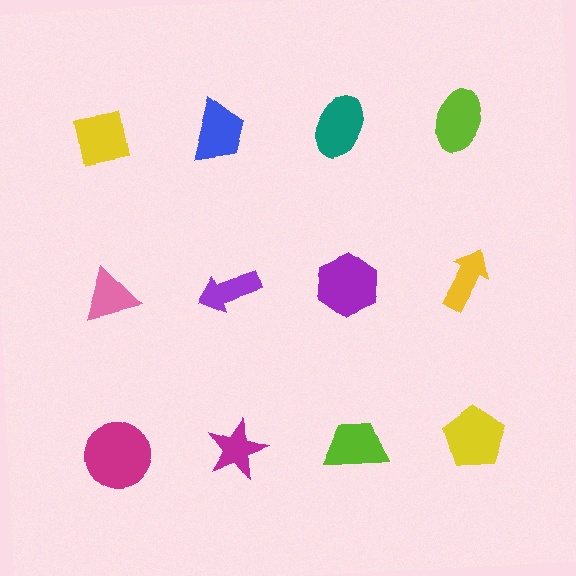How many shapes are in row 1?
4 shapes.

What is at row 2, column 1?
A pink triangle.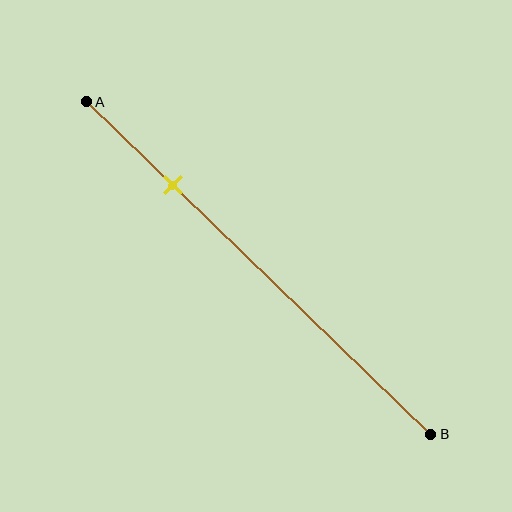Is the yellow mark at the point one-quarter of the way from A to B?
Yes, the mark is approximately at the one-quarter point.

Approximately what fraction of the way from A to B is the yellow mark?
The yellow mark is approximately 25% of the way from A to B.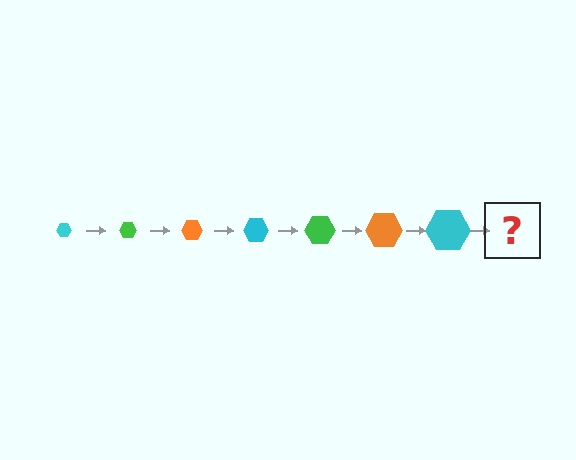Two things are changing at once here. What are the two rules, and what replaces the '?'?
The two rules are that the hexagon grows larger each step and the color cycles through cyan, green, and orange. The '?' should be a green hexagon, larger than the previous one.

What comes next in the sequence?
The next element should be a green hexagon, larger than the previous one.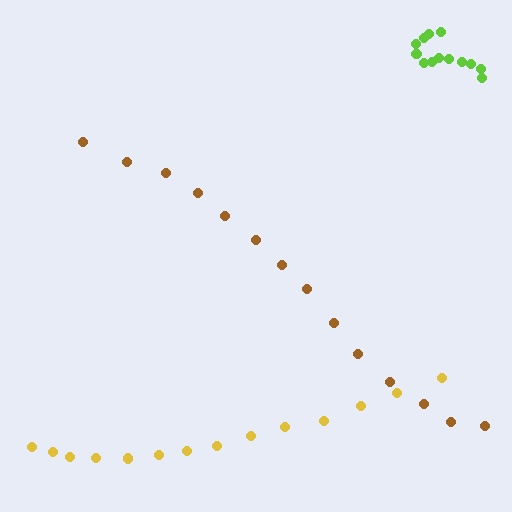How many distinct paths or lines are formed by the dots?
There are 3 distinct paths.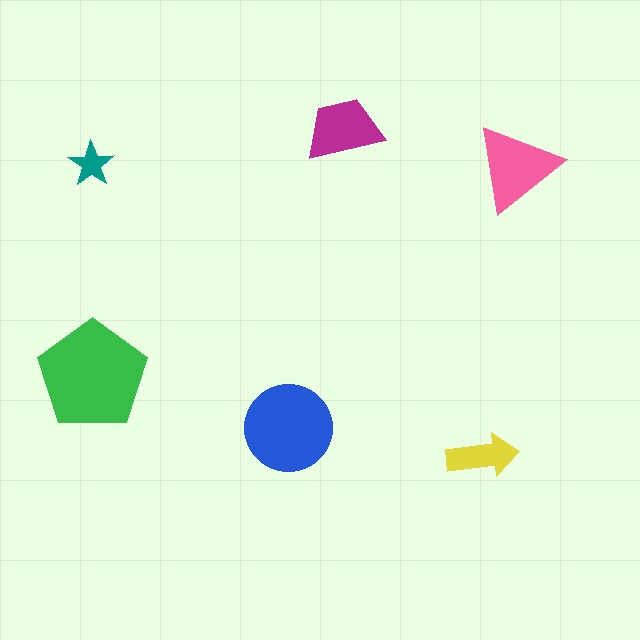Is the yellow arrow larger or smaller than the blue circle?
Smaller.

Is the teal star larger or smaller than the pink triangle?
Smaller.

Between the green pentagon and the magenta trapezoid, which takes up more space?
The green pentagon.